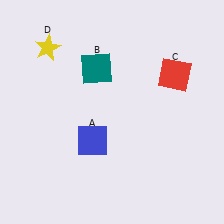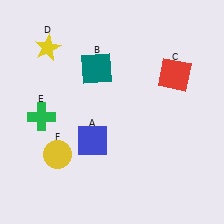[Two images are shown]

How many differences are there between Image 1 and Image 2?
There are 2 differences between the two images.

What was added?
A green cross (E), a yellow circle (F) were added in Image 2.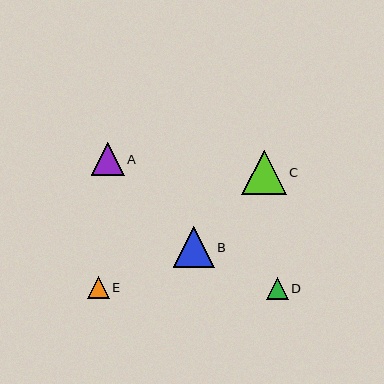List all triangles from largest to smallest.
From largest to smallest: C, B, A, D, E.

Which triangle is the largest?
Triangle C is the largest with a size of approximately 45 pixels.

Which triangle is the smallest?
Triangle E is the smallest with a size of approximately 22 pixels.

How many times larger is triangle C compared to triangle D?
Triangle C is approximately 2.0 times the size of triangle D.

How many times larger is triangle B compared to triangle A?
Triangle B is approximately 1.3 times the size of triangle A.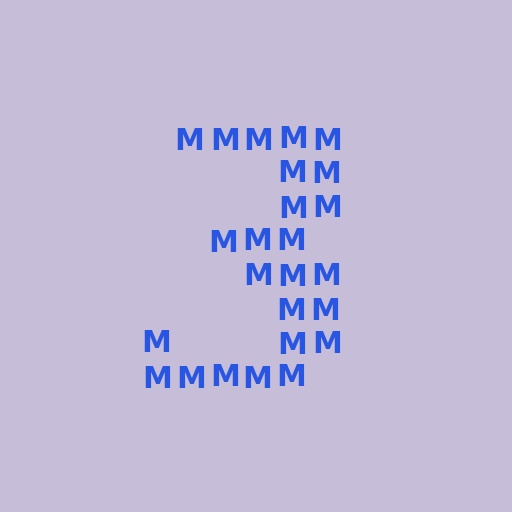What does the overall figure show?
The overall figure shows the digit 3.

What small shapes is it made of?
It is made of small letter M's.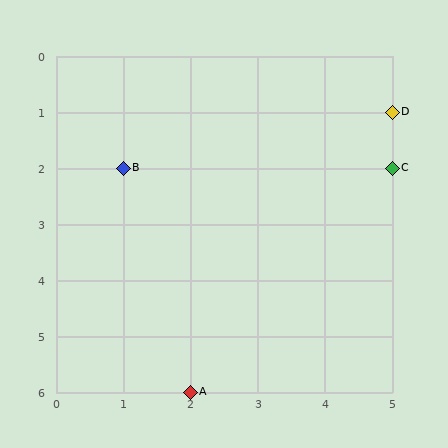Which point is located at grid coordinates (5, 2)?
Point C is at (5, 2).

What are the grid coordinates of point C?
Point C is at grid coordinates (5, 2).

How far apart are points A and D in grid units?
Points A and D are 3 columns and 5 rows apart (about 5.8 grid units diagonally).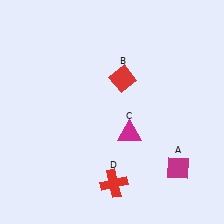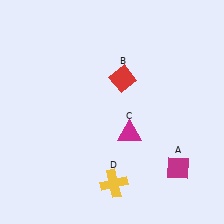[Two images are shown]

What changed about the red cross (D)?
In Image 1, D is red. In Image 2, it changed to yellow.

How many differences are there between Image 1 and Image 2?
There is 1 difference between the two images.